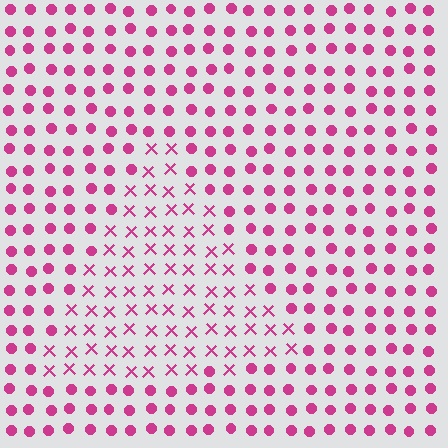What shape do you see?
I see a triangle.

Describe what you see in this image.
The image is filled with small magenta elements arranged in a uniform grid. A triangle-shaped region contains X marks, while the surrounding area contains circles. The boundary is defined purely by the change in element shape.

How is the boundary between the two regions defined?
The boundary is defined by a change in element shape: X marks inside vs. circles outside. All elements share the same color and spacing.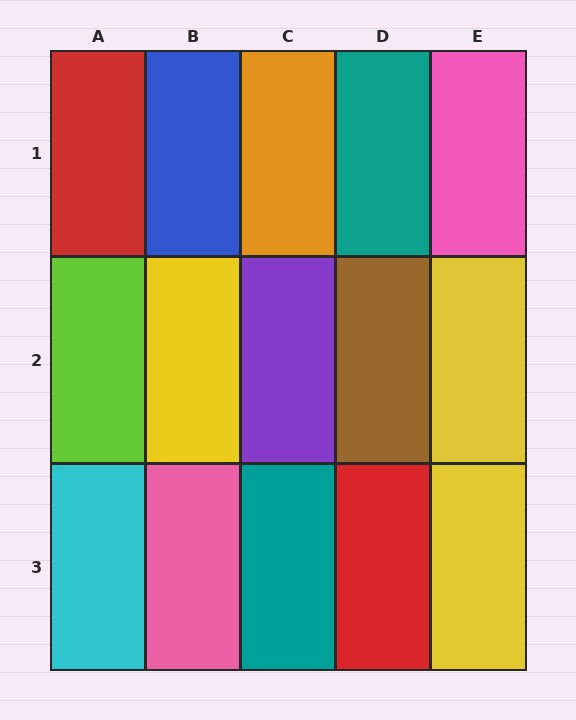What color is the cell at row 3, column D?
Red.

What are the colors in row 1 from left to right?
Red, blue, orange, teal, pink.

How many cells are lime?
1 cell is lime.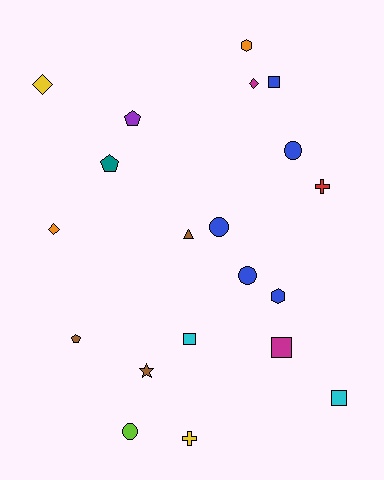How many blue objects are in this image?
There are 5 blue objects.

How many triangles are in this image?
There is 1 triangle.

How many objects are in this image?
There are 20 objects.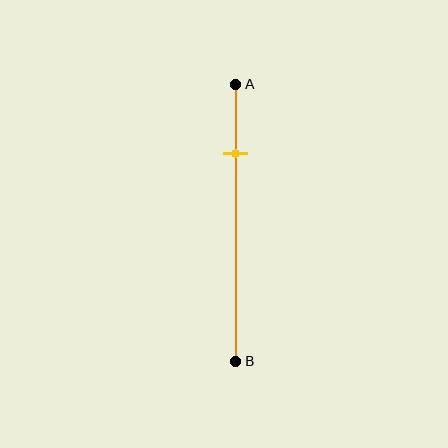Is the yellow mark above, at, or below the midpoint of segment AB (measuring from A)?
The yellow mark is above the midpoint of segment AB.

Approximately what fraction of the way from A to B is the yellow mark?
The yellow mark is approximately 25% of the way from A to B.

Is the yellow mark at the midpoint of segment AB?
No, the mark is at about 25% from A, not at the 50% midpoint.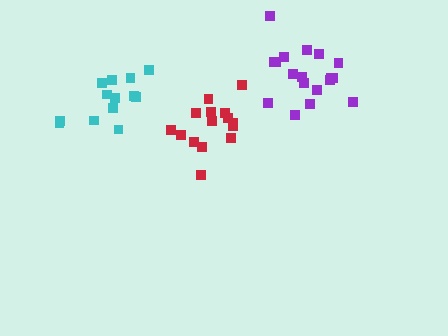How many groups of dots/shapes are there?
There are 3 groups.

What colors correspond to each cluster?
The clusters are colored: purple, red, cyan.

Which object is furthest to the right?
The purple cluster is rightmost.